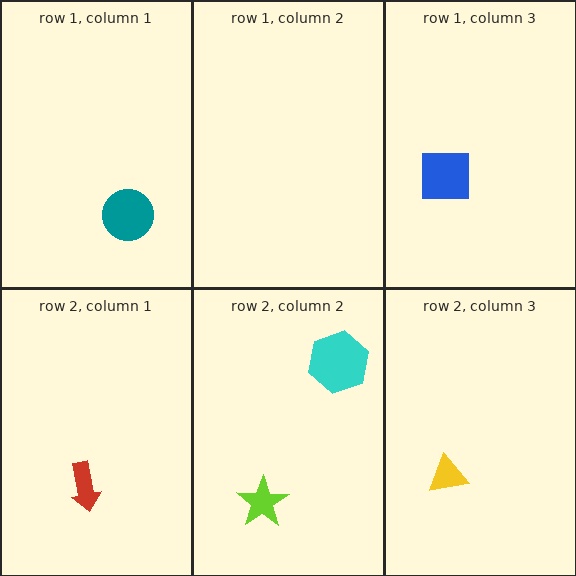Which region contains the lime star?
The row 2, column 2 region.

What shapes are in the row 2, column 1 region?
The red arrow.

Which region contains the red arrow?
The row 2, column 1 region.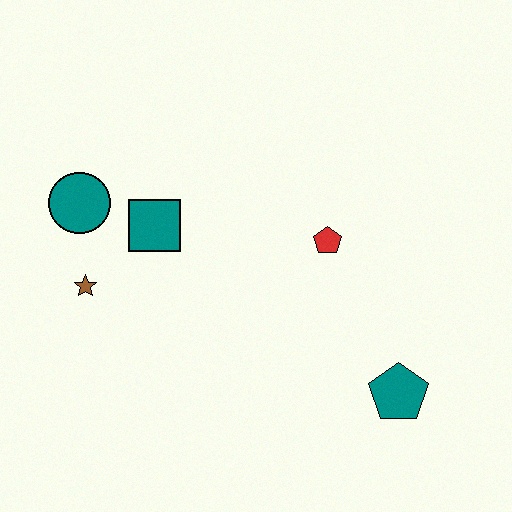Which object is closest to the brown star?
The teal circle is closest to the brown star.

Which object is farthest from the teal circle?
The teal pentagon is farthest from the teal circle.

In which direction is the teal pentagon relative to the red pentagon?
The teal pentagon is below the red pentagon.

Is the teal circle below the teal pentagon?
No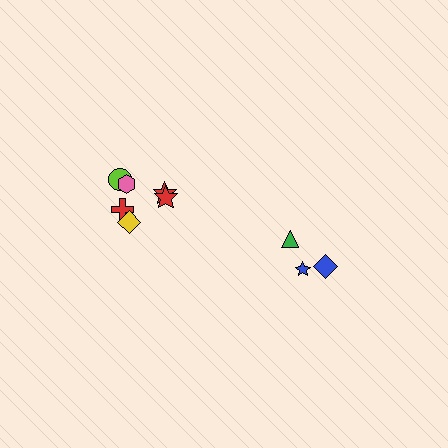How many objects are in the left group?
There are 6 objects.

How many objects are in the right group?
There are 3 objects.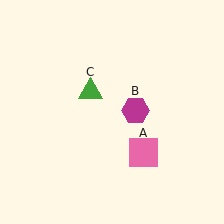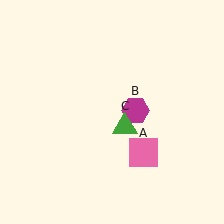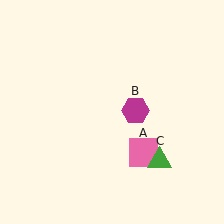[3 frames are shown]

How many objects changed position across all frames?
1 object changed position: green triangle (object C).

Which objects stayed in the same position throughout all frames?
Pink square (object A) and magenta hexagon (object B) remained stationary.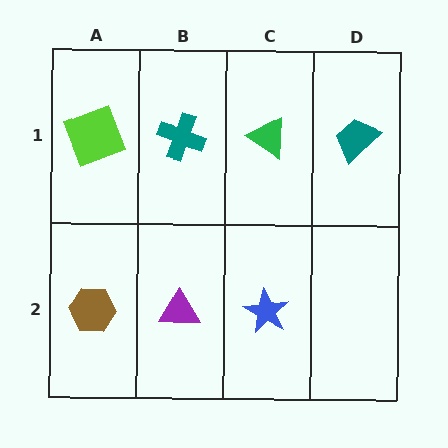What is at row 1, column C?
A green triangle.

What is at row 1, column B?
A teal cross.